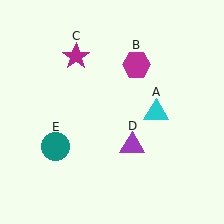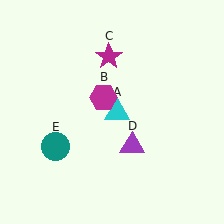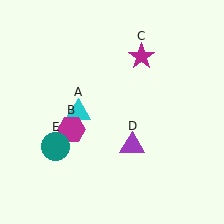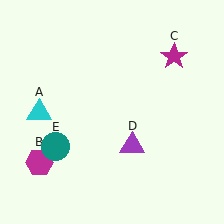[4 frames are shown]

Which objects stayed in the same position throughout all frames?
Purple triangle (object D) and teal circle (object E) remained stationary.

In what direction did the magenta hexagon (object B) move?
The magenta hexagon (object B) moved down and to the left.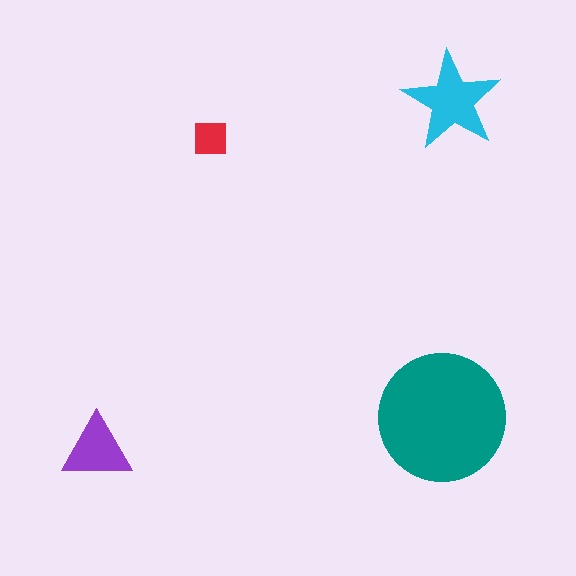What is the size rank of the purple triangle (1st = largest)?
3rd.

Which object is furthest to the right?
The cyan star is rightmost.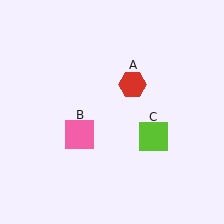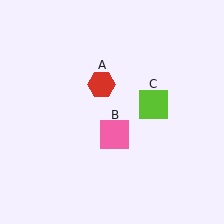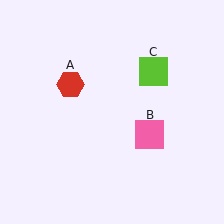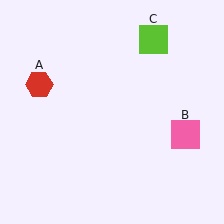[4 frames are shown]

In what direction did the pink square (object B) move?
The pink square (object B) moved right.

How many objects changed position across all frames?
3 objects changed position: red hexagon (object A), pink square (object B), lime square (object C).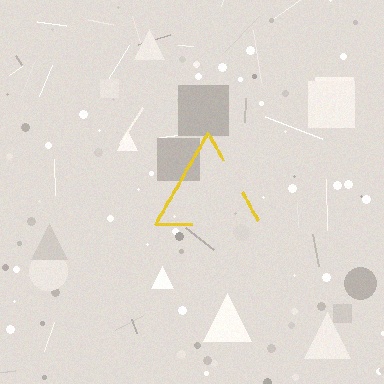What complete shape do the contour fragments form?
The contour fragments form a triangle.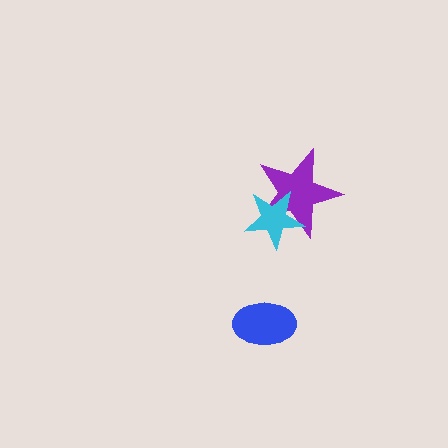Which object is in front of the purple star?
The cyan star is in front of the purple star.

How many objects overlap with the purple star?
1 object overlaps with the purple star.